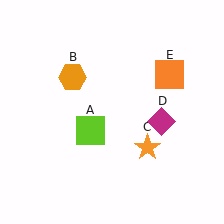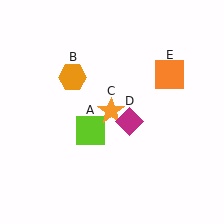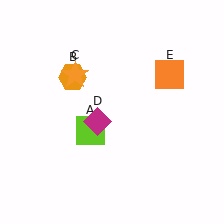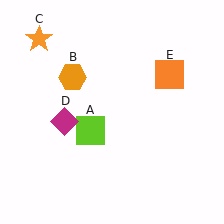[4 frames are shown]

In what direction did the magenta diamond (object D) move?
The magenta diamond (object D) moved left.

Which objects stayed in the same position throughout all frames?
Lime square (object A) and orange hexagon (object B) and orange square (object E) remained stationary.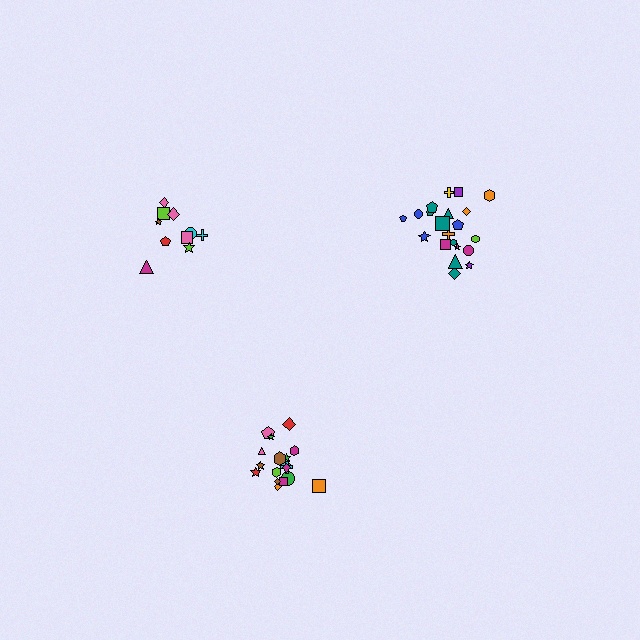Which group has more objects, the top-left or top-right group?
The top-right group.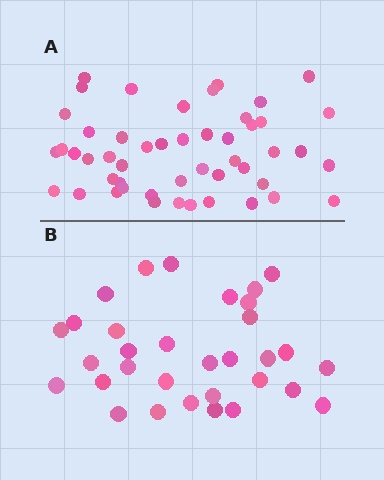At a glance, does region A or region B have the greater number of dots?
Region A (the top region) has more dots.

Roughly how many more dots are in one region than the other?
Region A has approximately 15 more dots than region B.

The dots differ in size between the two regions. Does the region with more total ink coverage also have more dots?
No. Region B has more total ink coverage because its dots are larger, but region A actually contains more individual dots. Total area can be misleading — the number of items is what matters here.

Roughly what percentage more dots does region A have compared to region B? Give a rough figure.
About 55% more.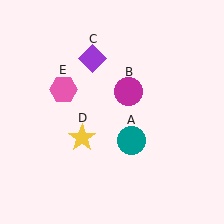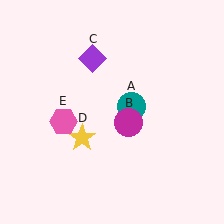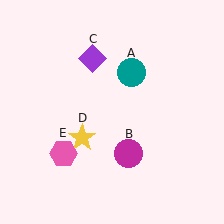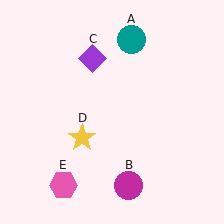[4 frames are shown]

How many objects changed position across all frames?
3 objects changed position: teal circle (object A), magenta circle (object B), pink hexagon (object E).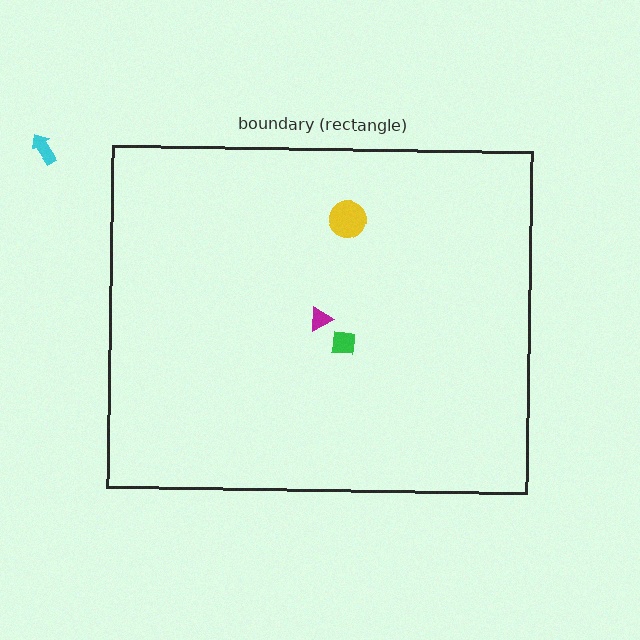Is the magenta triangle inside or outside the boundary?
Inside.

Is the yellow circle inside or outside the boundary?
Inside.